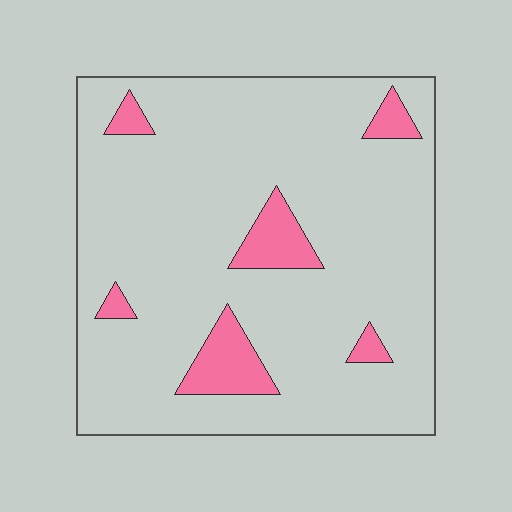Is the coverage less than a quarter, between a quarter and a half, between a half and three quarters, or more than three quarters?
Less than a quarter.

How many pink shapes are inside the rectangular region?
6.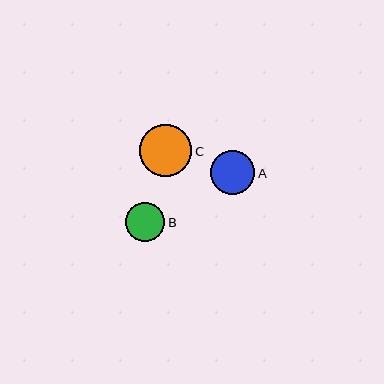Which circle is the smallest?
Circle B is the smallest with a size of approximately 39 pixels.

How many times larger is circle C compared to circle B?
Circle C is approximately 1.4 times the size of circle B.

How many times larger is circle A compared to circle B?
Circle A is approximately 1.1 times the size of circle B.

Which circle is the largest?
Circle C is the largest with a size of approximately 52 pixels.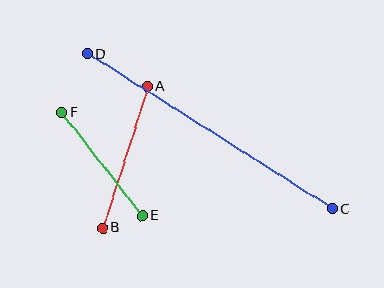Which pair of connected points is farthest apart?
Points C and D are farthest apart.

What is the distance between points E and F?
The distance is approximately 131 pixels.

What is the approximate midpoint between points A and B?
The midpoint is at approximately (125, 157) pixels.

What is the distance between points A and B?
The distance is approximately 148 pixels.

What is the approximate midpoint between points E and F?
The midpoint is at approximately (102, 164) pixels.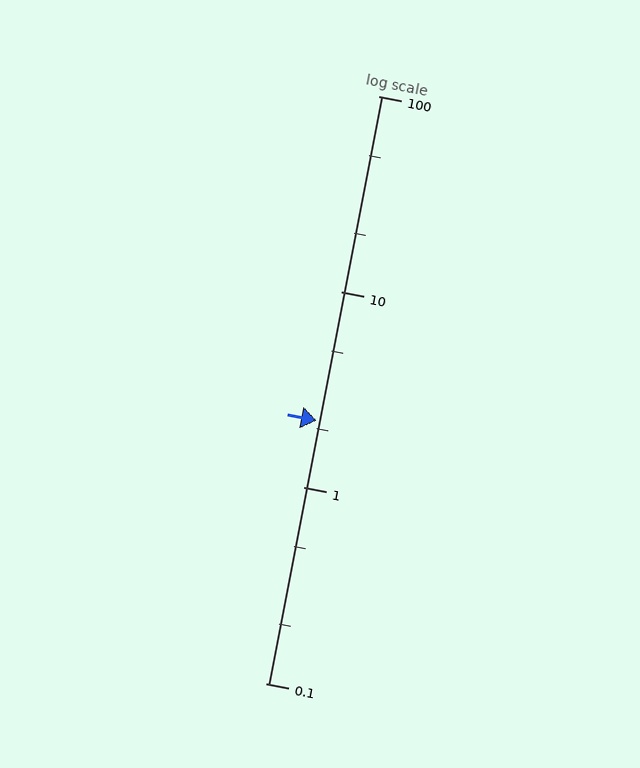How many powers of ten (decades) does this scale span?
The scale spans 3 decades, from 0.1 to 100.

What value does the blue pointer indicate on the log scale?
The pointer indicates approximately 2.2.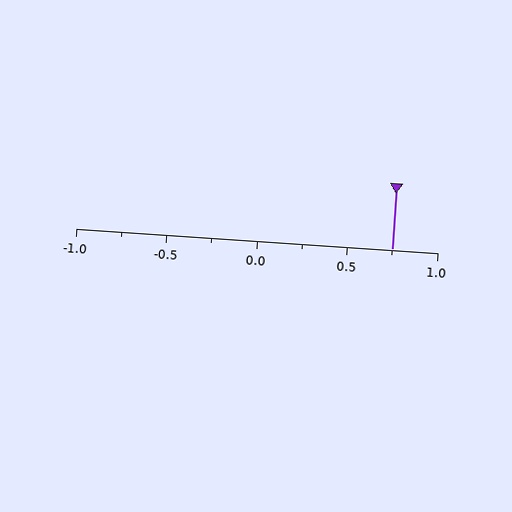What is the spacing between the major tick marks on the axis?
The major ticks are spaced 0.5 apart.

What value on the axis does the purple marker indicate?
The marker indicates approximately 0.75.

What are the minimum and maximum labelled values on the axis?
The axis runs from -1.0 to 1.0.